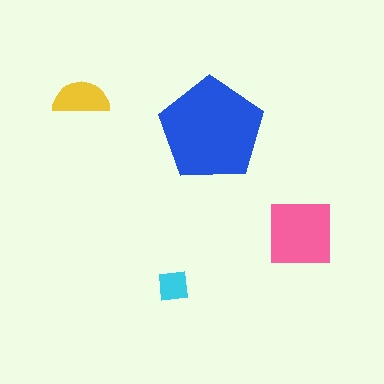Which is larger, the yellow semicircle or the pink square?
The pink square.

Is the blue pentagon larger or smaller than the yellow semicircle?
Larger.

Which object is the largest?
The blue pentagon.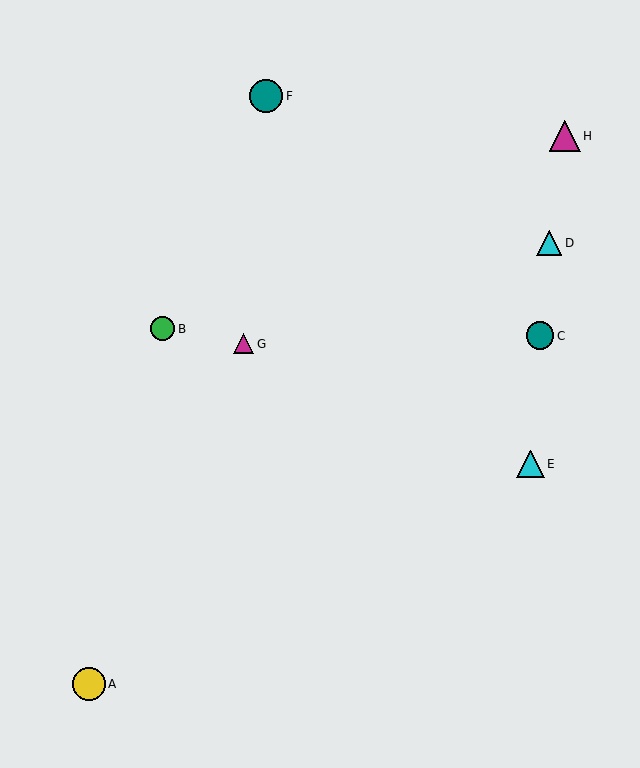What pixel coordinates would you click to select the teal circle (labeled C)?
Click at (540, 336) to select the teal circle C.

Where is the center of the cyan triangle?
The center of the cyan triangle is at (531, 464).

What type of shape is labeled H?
Shape H is a magenta triangle.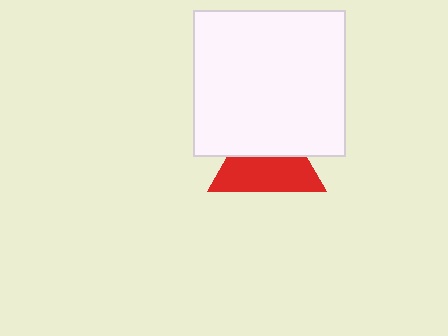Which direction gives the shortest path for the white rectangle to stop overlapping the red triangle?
Moving up gives the shortest separation.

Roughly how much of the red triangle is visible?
About half of it is visible (roughly 55%).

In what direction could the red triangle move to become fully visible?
The red triangle could move down. That would shift it out from behind the white rectangle entirely.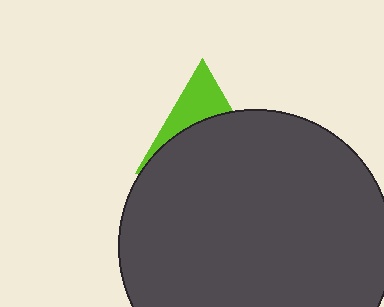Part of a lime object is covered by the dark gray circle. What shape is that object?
It is a triangle.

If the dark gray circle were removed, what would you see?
You would see the complete lime triangle.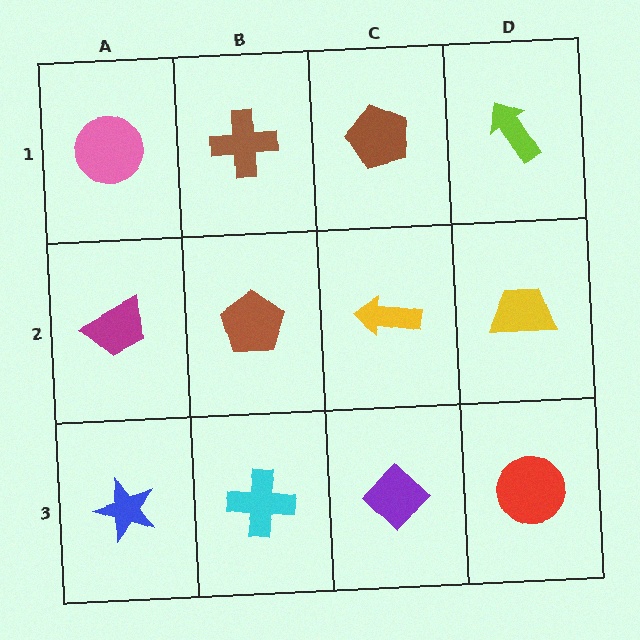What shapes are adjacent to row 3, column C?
A yellow arrow (row 2, column C), a cyan cross (row 3, column B), a red circle (row 3, column D).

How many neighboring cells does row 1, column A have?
2.